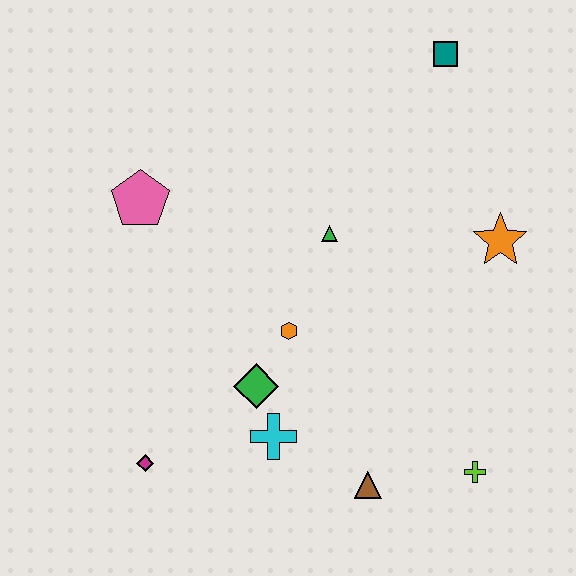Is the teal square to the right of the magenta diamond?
Yes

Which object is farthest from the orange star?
The magenta diamond is farthest from the orange star.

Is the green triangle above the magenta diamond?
Yes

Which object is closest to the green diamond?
The cyan cross is closest to the green diamond.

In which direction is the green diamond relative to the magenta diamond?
The green diamond is to the right of the magenta diamond.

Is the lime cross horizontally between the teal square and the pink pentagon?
No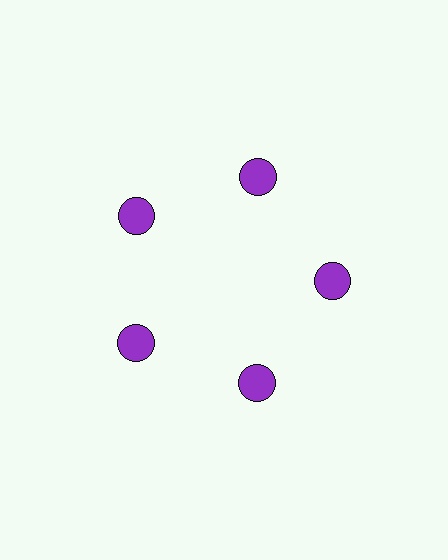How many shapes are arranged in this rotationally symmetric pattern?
There are 5 shapes, arranged in 5 groups of 1.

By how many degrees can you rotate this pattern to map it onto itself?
The pattern maps onto itself every 72 degrees of rotation.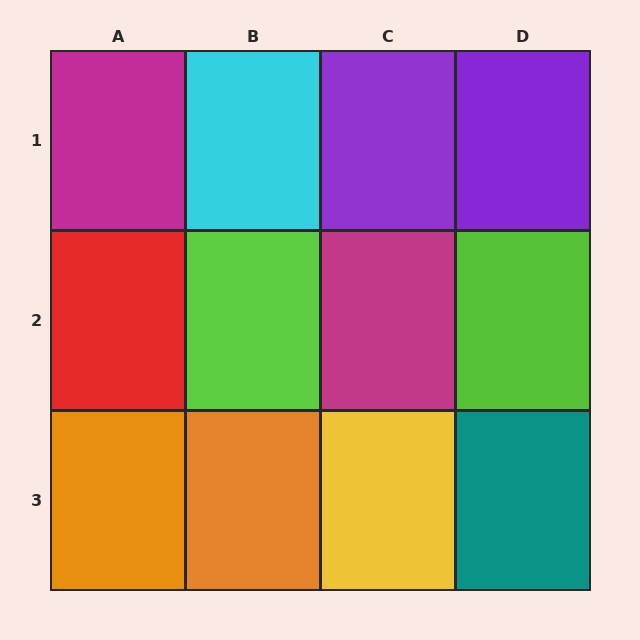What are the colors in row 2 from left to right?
Red, lime, magenta, lime.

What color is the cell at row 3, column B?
Orange.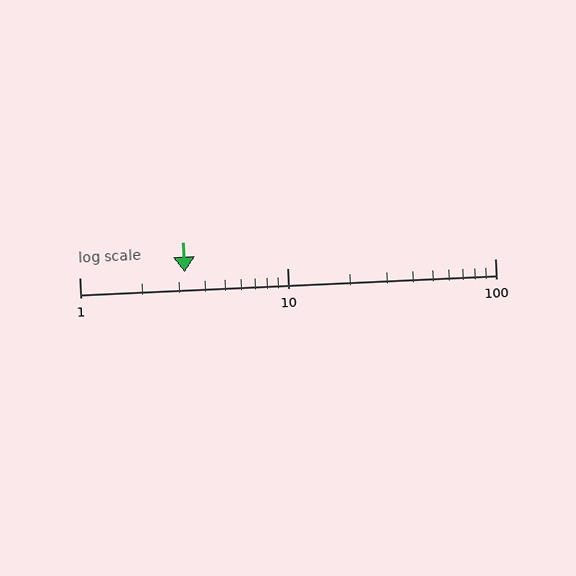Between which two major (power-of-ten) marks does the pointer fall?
The pointer is between 1 and 10.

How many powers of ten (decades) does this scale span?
The scale spans 2 decades, from 1 to 100.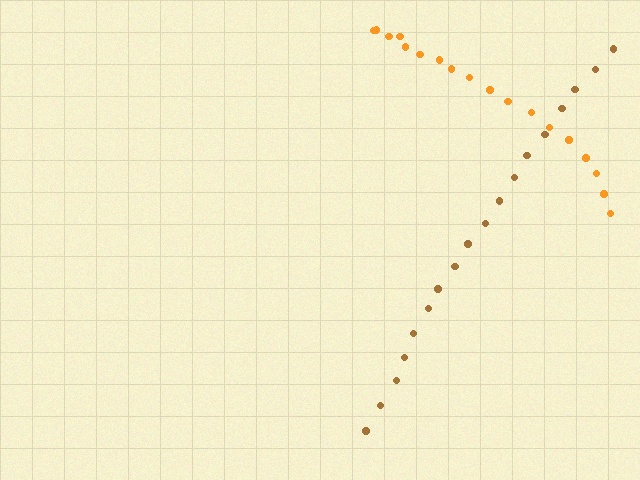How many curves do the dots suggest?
There are 2 distinct paths.